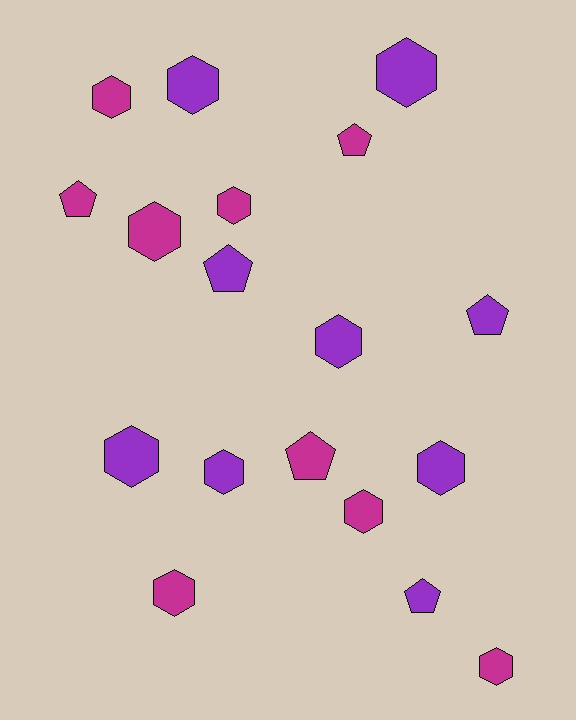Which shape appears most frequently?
Hexagon, with 12 objects.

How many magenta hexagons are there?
There are 6 magenta hexagons.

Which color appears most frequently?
Purple, with 9 objects.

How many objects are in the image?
There are 18 objects.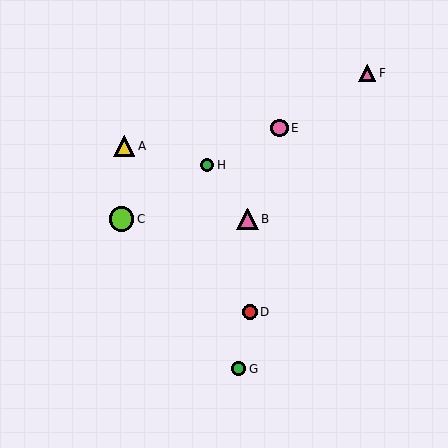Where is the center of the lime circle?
The center of the lime circle is at (122, 219).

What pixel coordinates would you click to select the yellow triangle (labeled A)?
Click at (124, 146) to select the yellow triangle A.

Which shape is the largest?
The lime circle (labeled C) is the largest.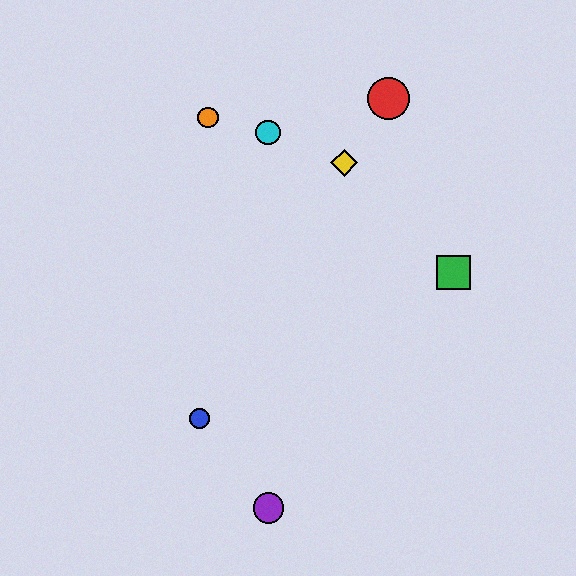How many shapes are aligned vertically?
2 shapes (the purple circle, the cyan circle) are aligned vertically.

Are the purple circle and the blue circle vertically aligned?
No, the purple circle is at x≈268 and the blue circle is at x≈199.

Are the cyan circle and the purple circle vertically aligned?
Yes, both are at x≈268.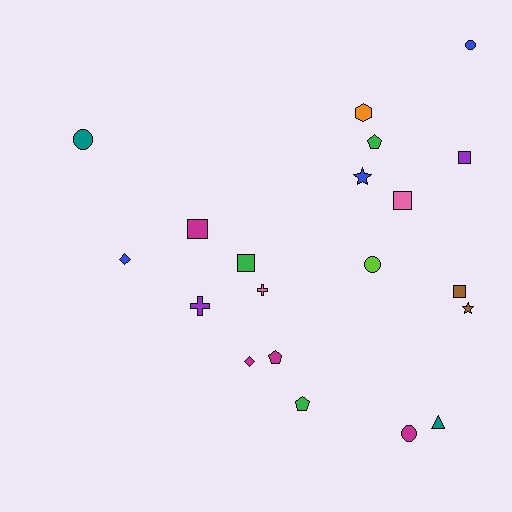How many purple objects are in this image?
There are 2 purple objects.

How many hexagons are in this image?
There is 1 hexagon.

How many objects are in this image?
There are 20 objects.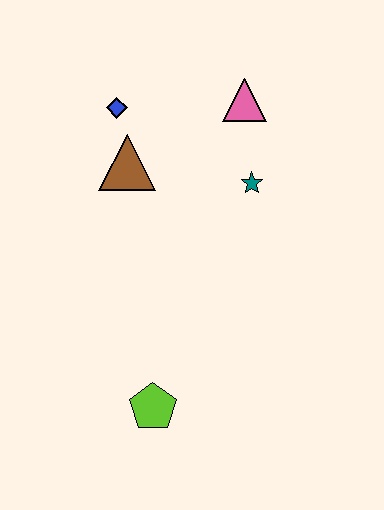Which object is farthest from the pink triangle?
The lime pentagon is farthest from the pink triangle.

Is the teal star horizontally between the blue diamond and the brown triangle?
No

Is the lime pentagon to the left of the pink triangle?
Yes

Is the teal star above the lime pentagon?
Yes